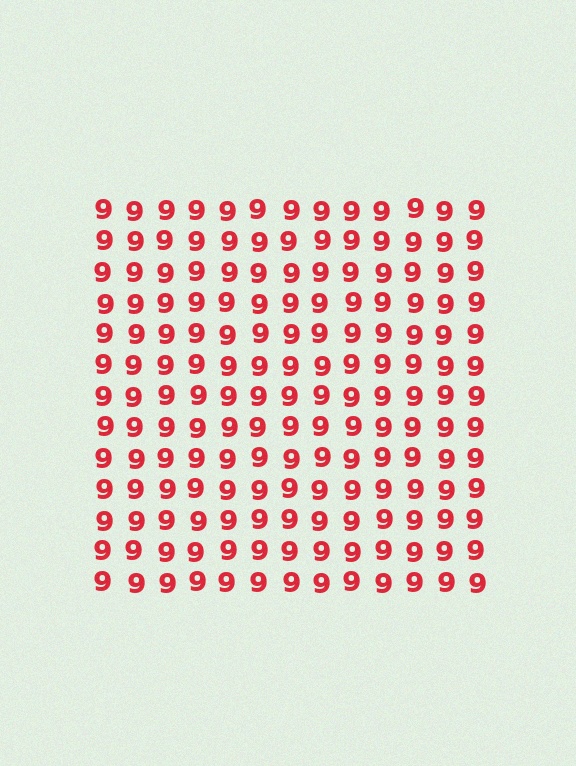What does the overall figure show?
The overall figure shows a square.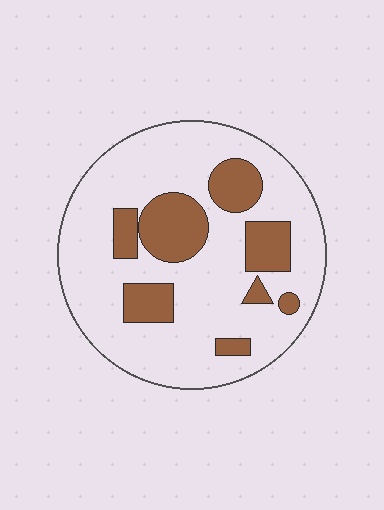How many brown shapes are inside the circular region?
8.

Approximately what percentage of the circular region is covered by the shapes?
Approximately 25%.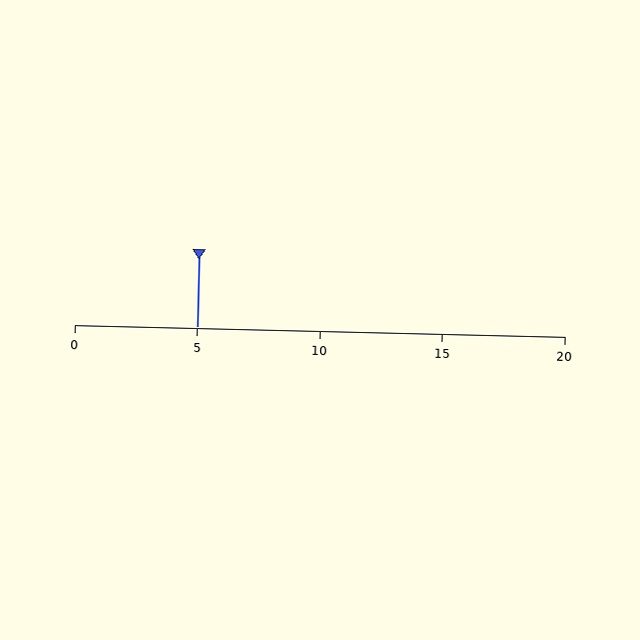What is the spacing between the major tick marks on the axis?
The major ticks are spaced 5 apart.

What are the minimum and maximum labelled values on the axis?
The axis runs from 0 to 20.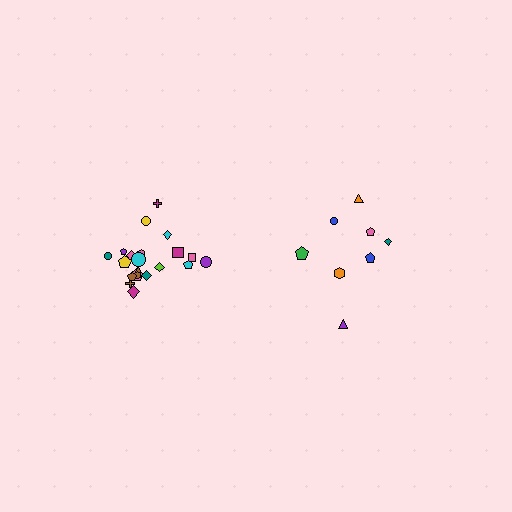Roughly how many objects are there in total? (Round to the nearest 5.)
Roughly 30 objects in total.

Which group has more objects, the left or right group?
The left group.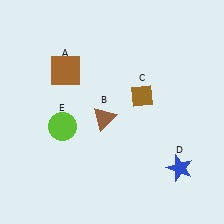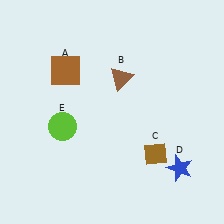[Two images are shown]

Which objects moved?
The objects that moved are: the brown triangle (B), the brown diamond (C).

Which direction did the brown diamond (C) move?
The brown diamond (C) moved down.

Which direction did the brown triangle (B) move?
The brown triangle (B) moved up.